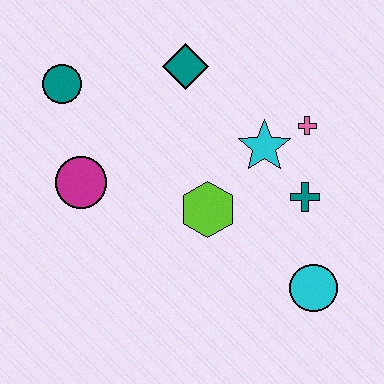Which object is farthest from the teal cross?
The teal circle is farthest from the teal cross.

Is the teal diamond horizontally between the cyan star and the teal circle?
Yes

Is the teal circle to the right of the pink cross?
No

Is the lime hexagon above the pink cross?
No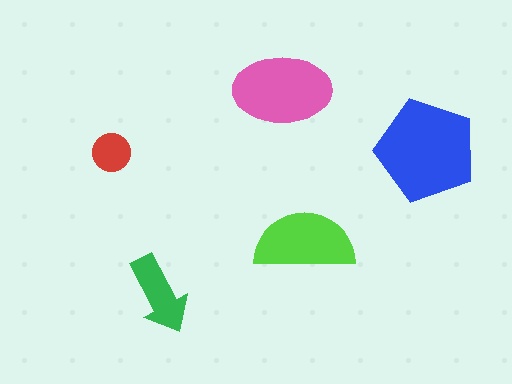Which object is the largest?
The blue pentagon.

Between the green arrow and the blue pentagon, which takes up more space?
The blue pentagon.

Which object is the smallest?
The red circle.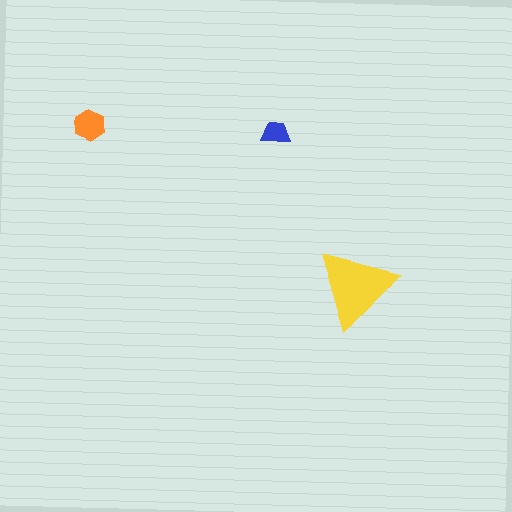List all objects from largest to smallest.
The yellow triangle, the orange hexagon, the blue trapezoid.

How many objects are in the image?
There are 3 objects in the image.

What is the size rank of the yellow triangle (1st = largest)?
1st.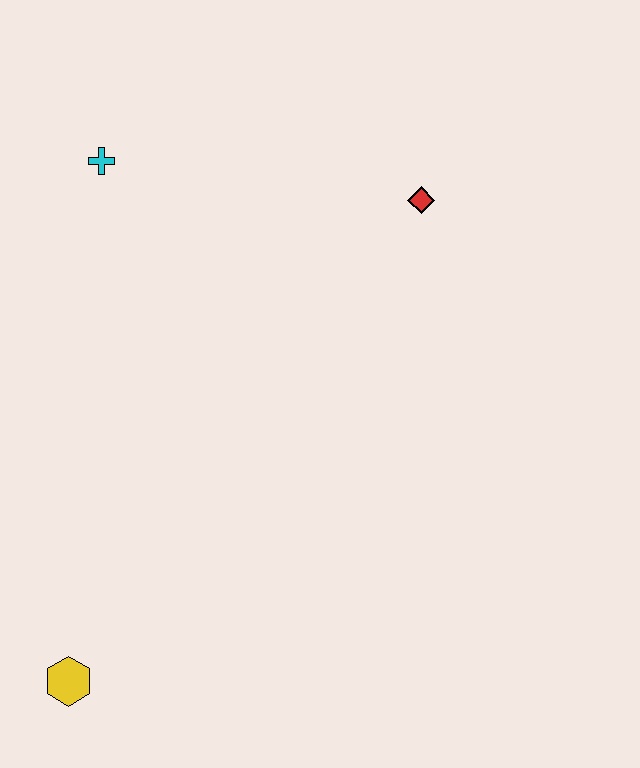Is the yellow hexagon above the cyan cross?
No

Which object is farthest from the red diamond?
The yellow hexagon is farthest from the red diamond.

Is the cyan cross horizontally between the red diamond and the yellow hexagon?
Yes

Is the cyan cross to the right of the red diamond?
No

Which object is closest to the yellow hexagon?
The cyan cross is closest to the yellow hexagon.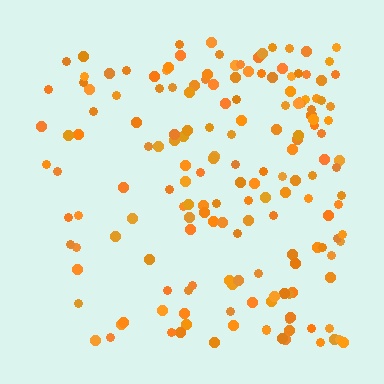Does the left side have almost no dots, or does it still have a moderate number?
Still a moderate number, just noticeably fewer than the right.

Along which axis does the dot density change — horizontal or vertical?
Horizontal.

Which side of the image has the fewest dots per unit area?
The left.